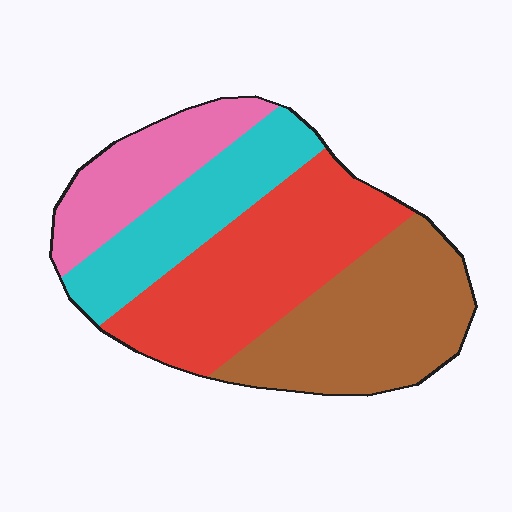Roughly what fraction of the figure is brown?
Brown covers 30% of the figure.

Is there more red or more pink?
Red.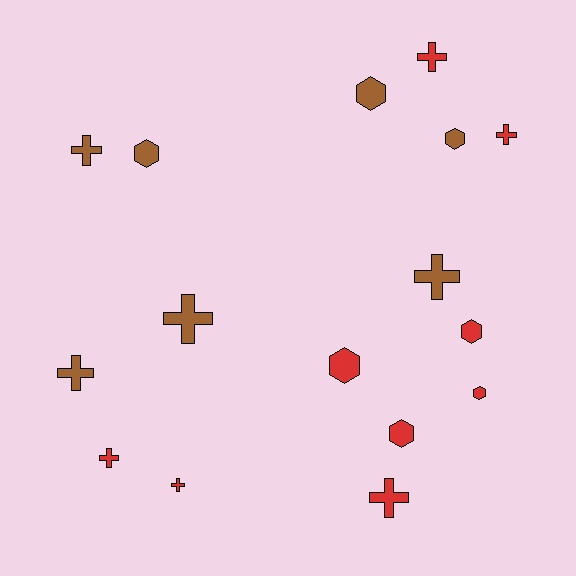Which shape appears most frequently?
Cross, with 9 objects.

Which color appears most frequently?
Red, with 9 objects.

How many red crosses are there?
There are 5 red crosses.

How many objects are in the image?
There are 16 objects.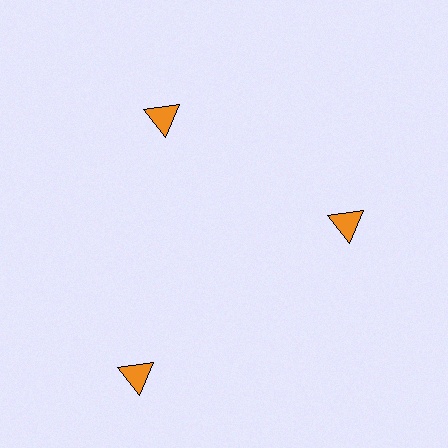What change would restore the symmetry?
The symmetry would be restored by moving it inward, back onto the ring so that all 3 triangles sit at equal angles and equal distance from the center.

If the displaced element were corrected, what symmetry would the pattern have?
It would have 3-fold rotational symmetry — the pattern would map onto itself every 120 degrees.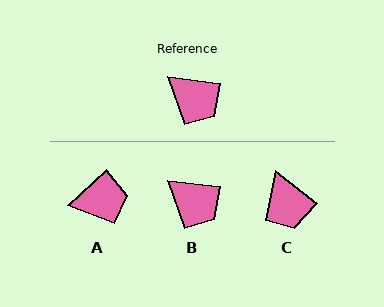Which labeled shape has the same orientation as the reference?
B.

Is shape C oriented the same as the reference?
No, it is off by about 32 degrees.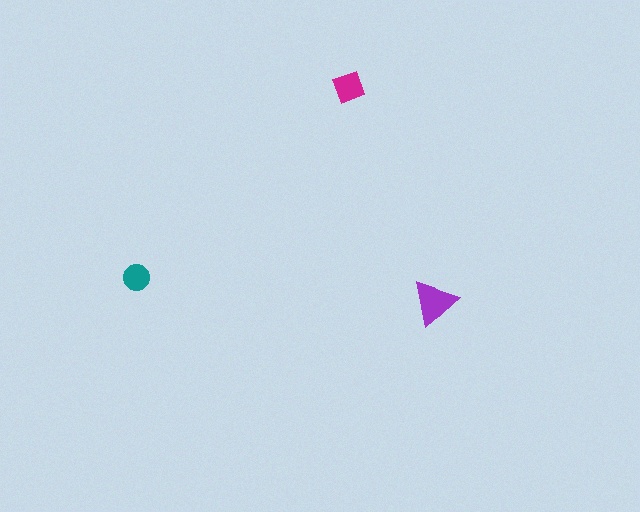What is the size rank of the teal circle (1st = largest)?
3rd.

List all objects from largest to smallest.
The purple triangle, the magenta square, the teal circle.